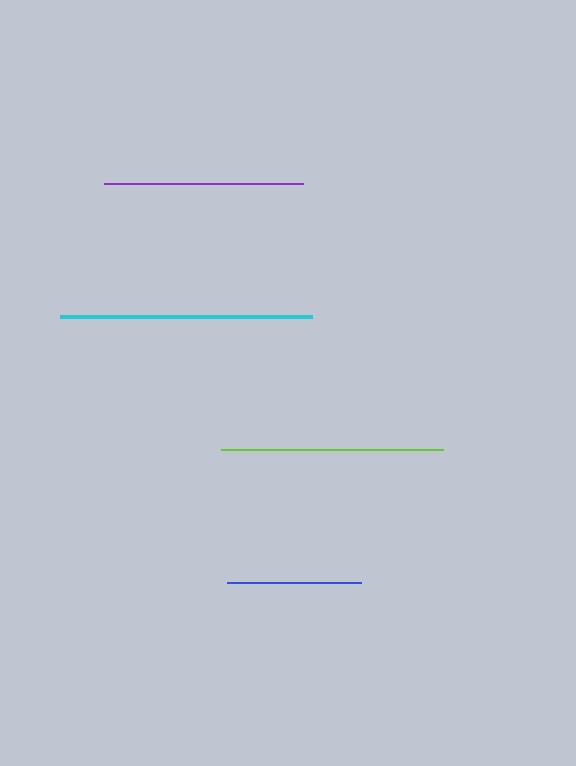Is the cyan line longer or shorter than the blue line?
The cyan line is longer than the blue line.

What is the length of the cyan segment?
The cyan segment is approximately 252 pixels long.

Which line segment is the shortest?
The blue line is the shortest at approximately 134 pixels.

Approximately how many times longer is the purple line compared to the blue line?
The purple line is approximately 1.5 times the length of the blue line.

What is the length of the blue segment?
The blue segment is approximately 134 pixels long.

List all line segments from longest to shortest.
From longest to shortest: cyan, lime, purple, blue.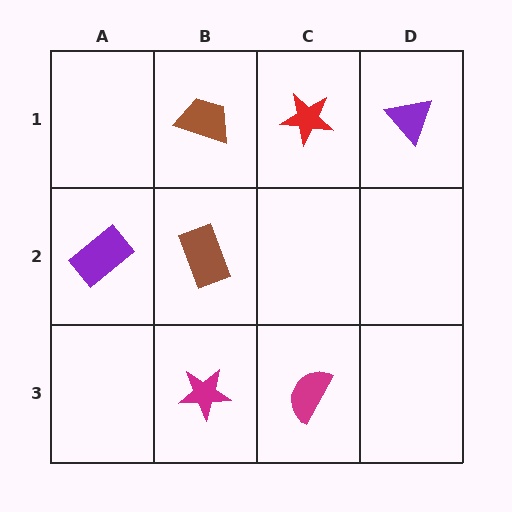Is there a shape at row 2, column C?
No, that cell is empty.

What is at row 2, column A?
A purple rectangle.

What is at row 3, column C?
A magenta semicircle.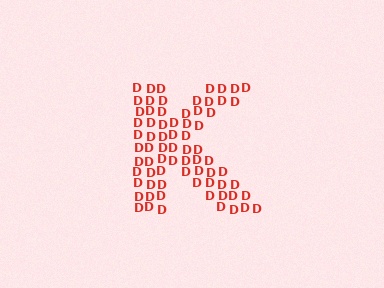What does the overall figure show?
The overall figure shows the letter K.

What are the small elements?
The small elements are letter D's.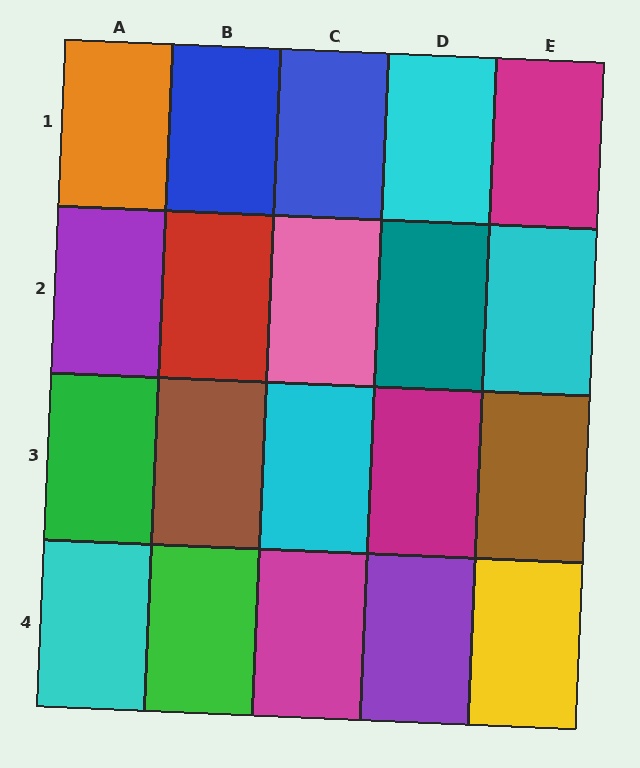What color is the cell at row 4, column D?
Purple.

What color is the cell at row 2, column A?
Purple.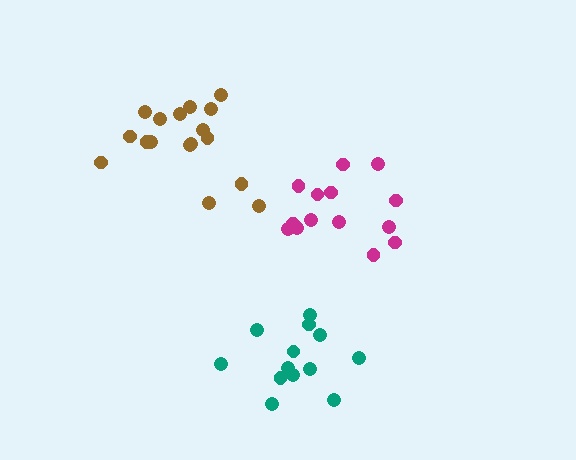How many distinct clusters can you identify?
There are 3 distinct clusters.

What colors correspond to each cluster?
The clusters are colored: magenta, brown, teal.